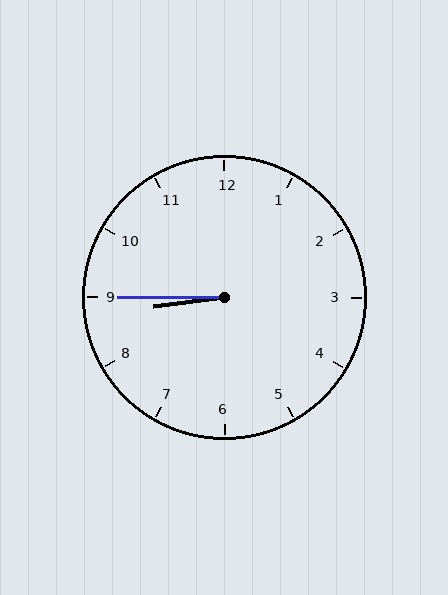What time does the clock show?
8:45.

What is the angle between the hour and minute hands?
Approximately 8 degrees.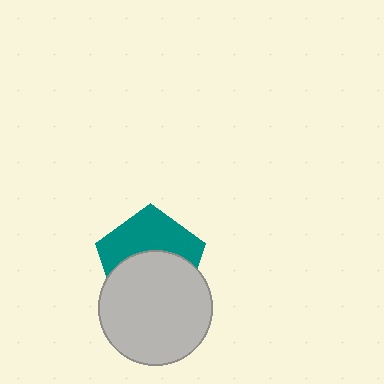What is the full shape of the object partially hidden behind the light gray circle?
The partially hidden object is a teal pentagon.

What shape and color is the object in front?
The object in front is a light gray circle.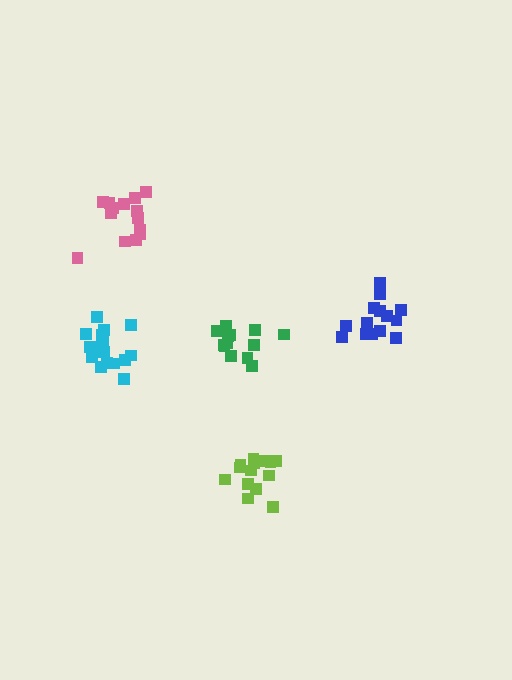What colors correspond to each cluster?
The clusters are colored: pink, cyan, green, blue, lime.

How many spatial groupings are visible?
There are 5 spatial groupings.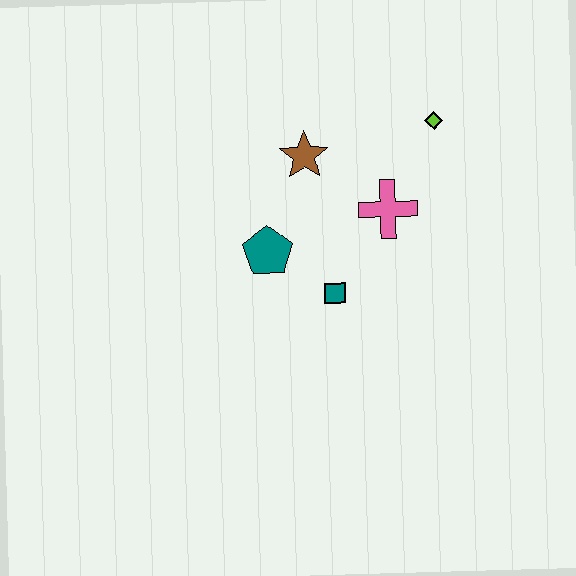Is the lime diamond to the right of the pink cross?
Yes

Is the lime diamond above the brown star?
Yes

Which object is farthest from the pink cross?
The teal pentagon is farthest from the pink cross.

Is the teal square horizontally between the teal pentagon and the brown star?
No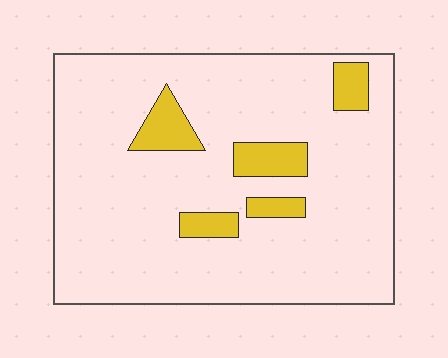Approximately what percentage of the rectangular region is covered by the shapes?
Approximately 10%.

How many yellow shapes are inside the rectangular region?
5.